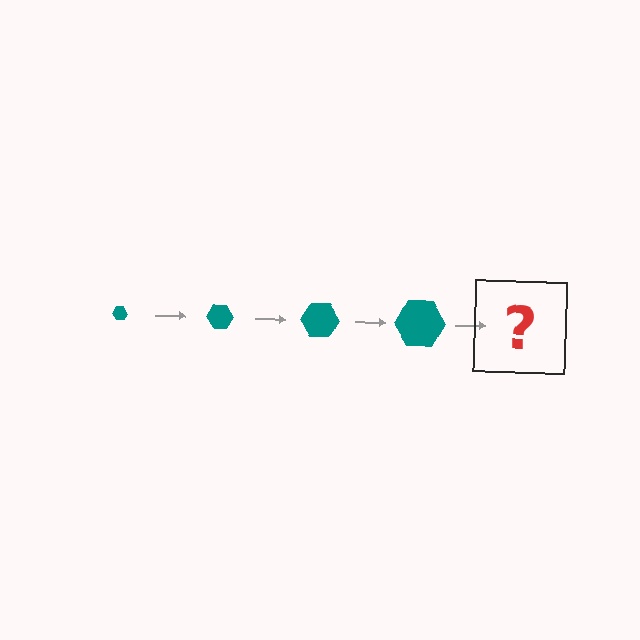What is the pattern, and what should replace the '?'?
The pattern is that the hexagon gets progressively larger each step. The '?' should be a teal hexagon, larger than the previous one.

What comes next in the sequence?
The next element should be a teal hexagon, larger than the previous one.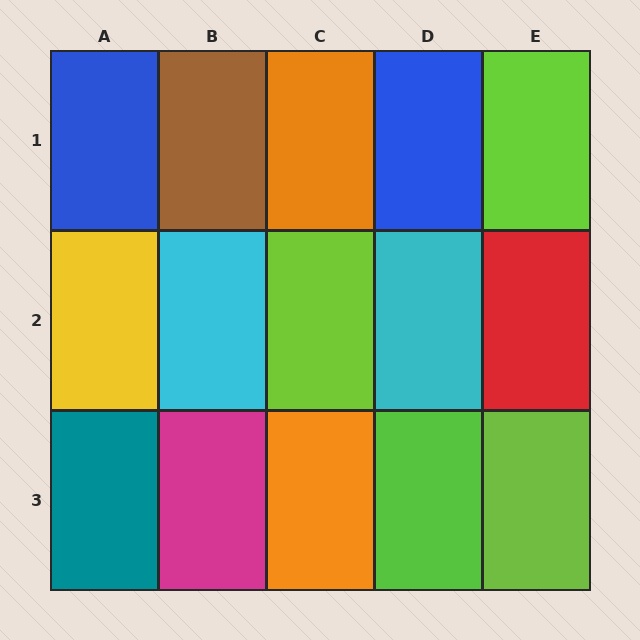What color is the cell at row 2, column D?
Cyan.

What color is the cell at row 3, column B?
Magenta.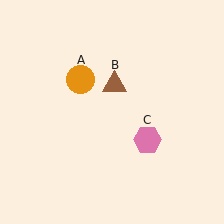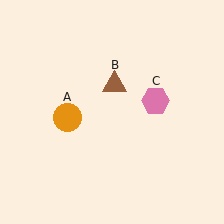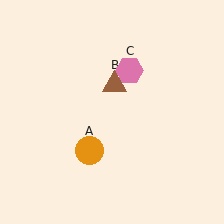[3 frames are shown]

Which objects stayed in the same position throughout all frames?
Brown triangle (object B) remained stationary.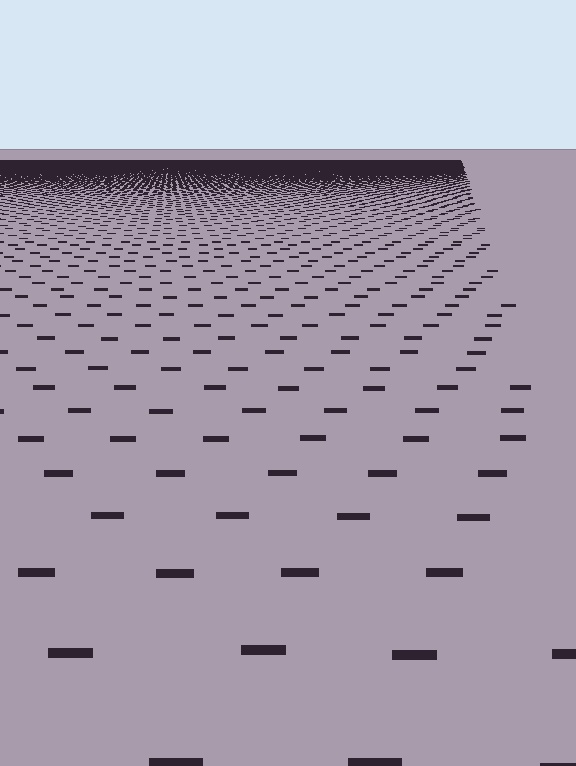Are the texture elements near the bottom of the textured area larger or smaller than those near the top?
Larger. Near the bottom, elements are closer to the viewer and appear at a bigger on-screen size.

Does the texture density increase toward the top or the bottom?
Density increases toward the top.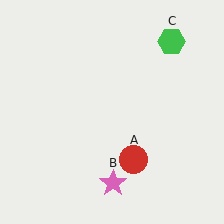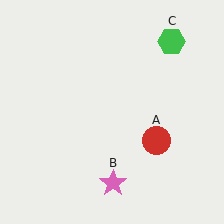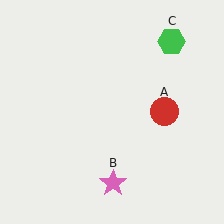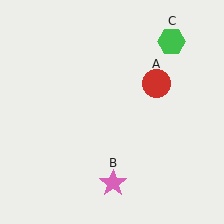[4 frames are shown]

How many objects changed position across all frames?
1 object changed position: red circle (object A).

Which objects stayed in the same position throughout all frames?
Pink star (object B) and green hexagon (object C) remained stationary.